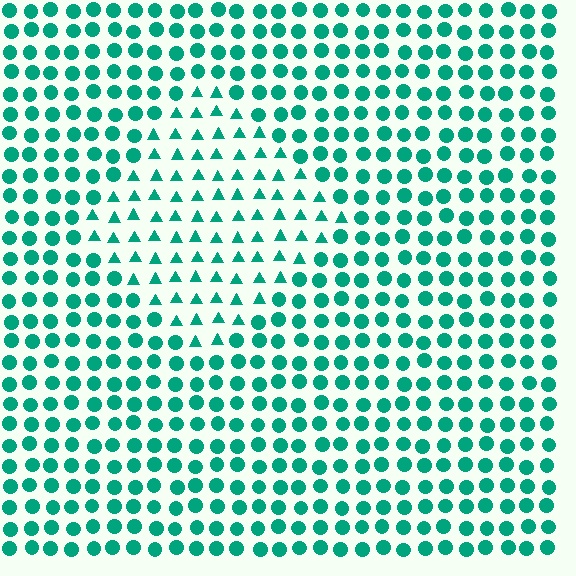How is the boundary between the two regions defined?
The boundary is defined by a change in element shape: triangles inside vs. circles outside. All elements share the same color and spacing.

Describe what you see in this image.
The image is filled with small teal elements arranged in a uniform grid. A diamond-shaped region contains triangles, while the surrounding area contains circles. The boundary is defined purely by the change in element shape.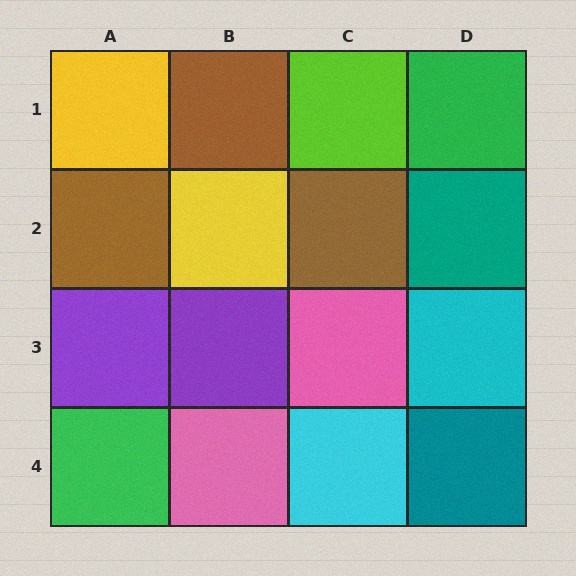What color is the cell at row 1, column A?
Yellow.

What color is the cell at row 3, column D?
Cyan.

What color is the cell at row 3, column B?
Purple.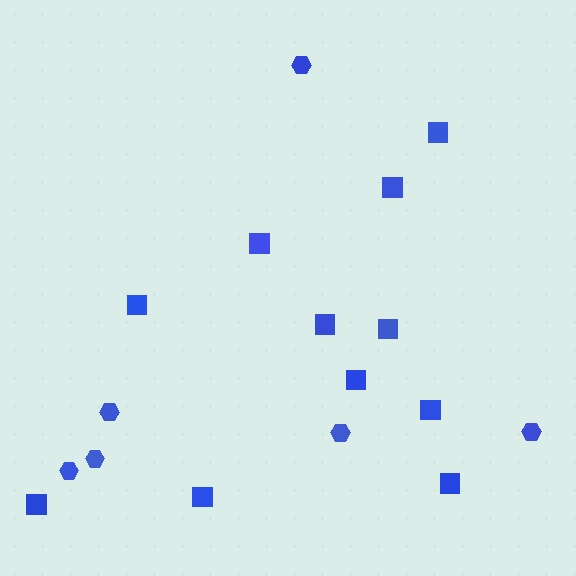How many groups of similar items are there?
There are 2 groups: one group of hexagons (6) and one group of squares (11).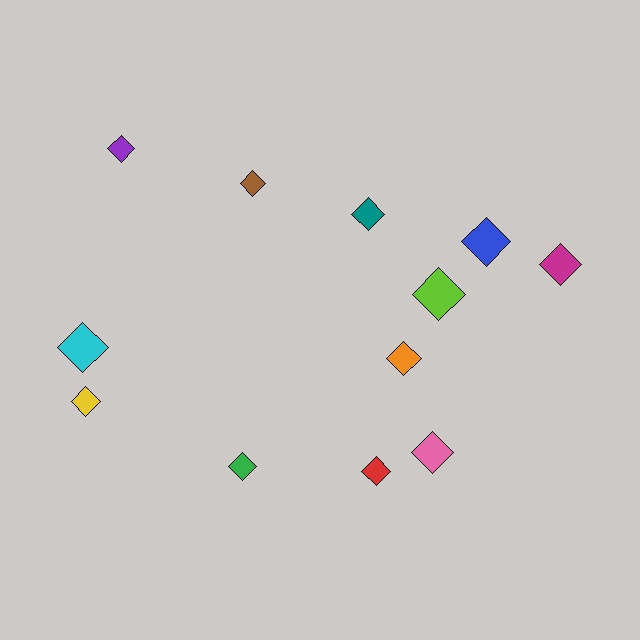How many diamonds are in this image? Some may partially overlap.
There are 12 diamonds.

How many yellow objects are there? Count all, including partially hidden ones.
There is 1 yellow object.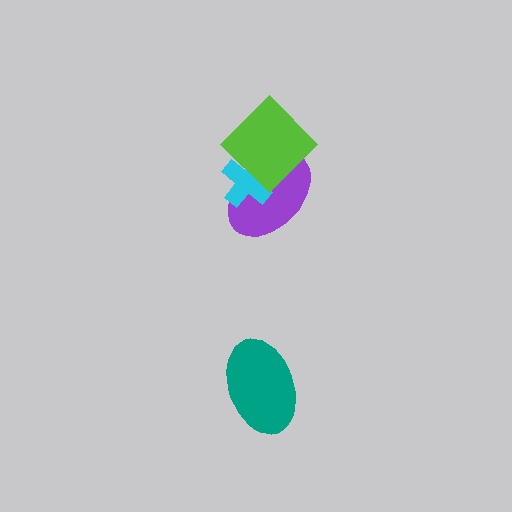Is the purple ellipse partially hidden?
Yes, it is partially covered by another shape.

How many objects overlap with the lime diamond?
2 objects overlap with the lime diamond.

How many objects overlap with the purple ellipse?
2 objects overlap with the purple ellipse.